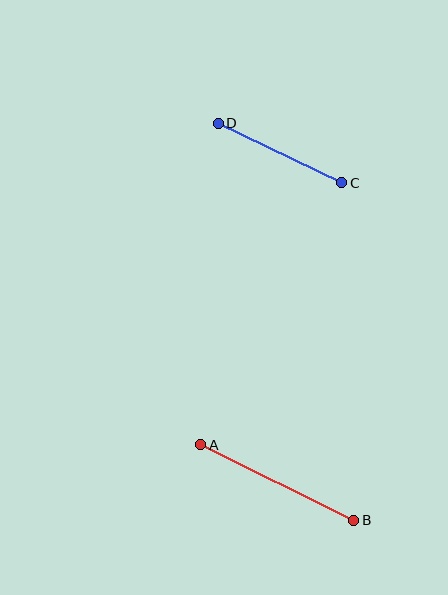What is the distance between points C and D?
The distance is approximately 137 pixels.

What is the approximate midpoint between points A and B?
The midpoint is at approximately (277, 483) pixels.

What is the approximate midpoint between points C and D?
The midpoint is at approximately (280, 153) pixels.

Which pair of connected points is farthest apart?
Points A and B are farthest apart.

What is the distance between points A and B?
The distance is approximately 170 pixels.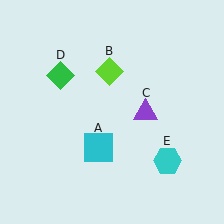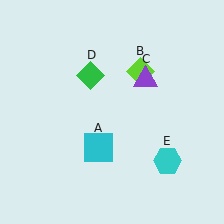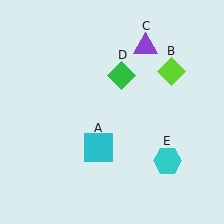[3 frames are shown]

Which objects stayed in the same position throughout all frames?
Cyan square (object A) and cyan hexagon (object E) remained stationary.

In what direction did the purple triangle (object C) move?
The purple triangle (object C) moved up.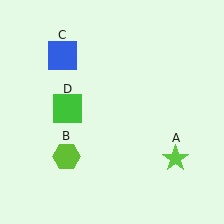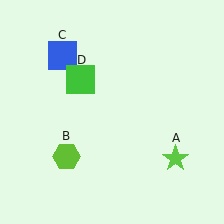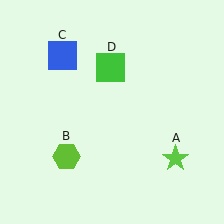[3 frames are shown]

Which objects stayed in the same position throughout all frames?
Lime star (object A) and lime hexagon (object B) and blue square (object C) remained stationary.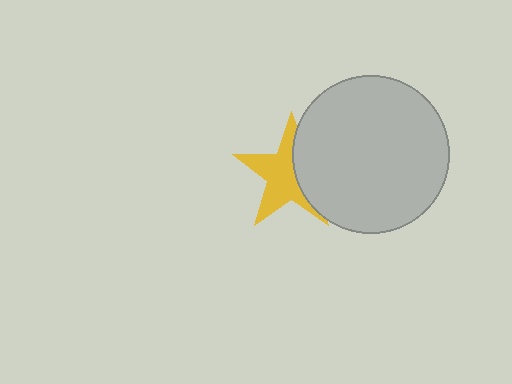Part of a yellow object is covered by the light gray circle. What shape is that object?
It is a star.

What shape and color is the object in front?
The object in front is a light gray circle.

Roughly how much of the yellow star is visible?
About half of it is visible (roughly 61%).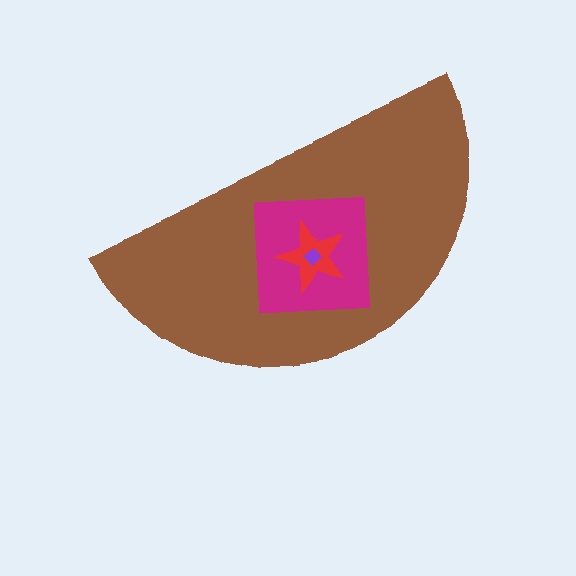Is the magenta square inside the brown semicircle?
Yes.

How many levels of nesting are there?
4.